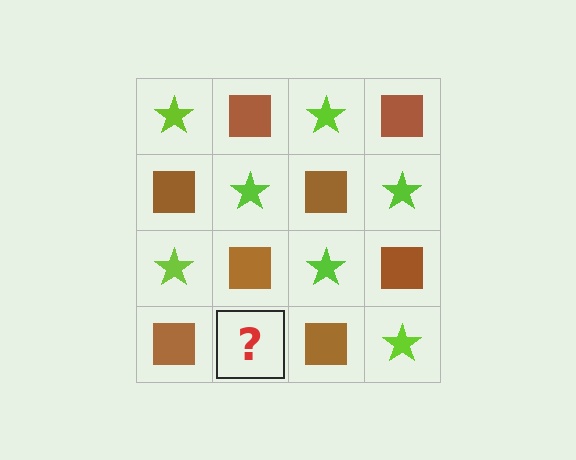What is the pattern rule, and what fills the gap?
The rule is that it alternates lime star and brown square in a checkerboard pattern. The gap should be filled with a lime star.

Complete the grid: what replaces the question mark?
The question mark should be replaced with a lime star.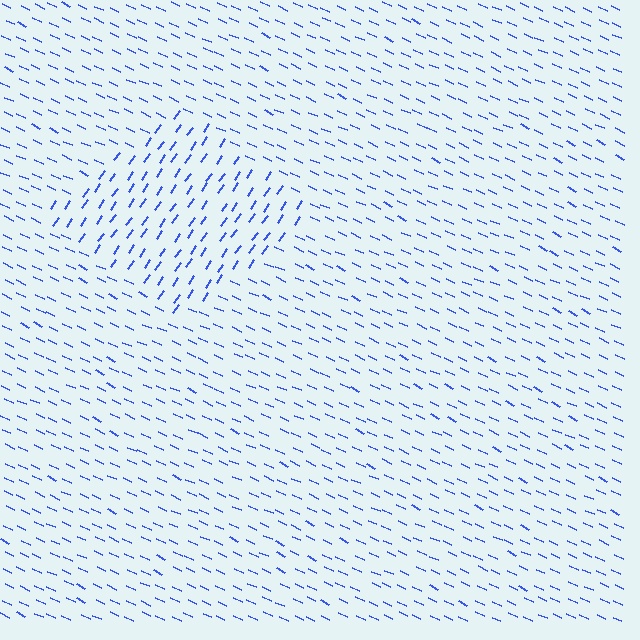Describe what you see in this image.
The image is filled with small blue line segments. A diamond region in the image has lines oriented differently from the surrounding lines, creating a visible texture boundary.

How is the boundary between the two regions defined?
The boundary is defined purely by a change in line orientation (approximately 80 degrees difference). All lines are the same color and thickness.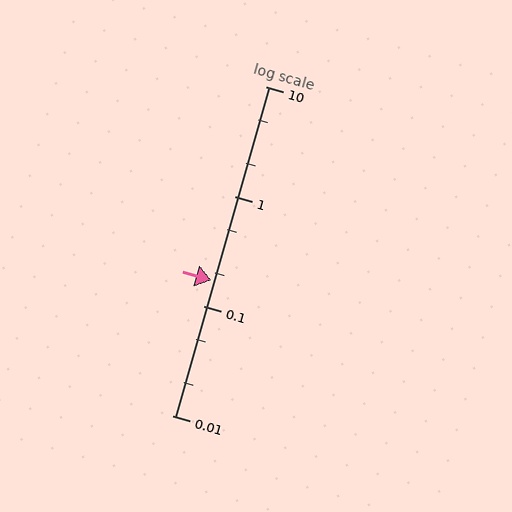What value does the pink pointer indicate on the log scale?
The pointer indicates approximately 0.17.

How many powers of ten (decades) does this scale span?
The scale spans 3 decades, from 0.01 to 10.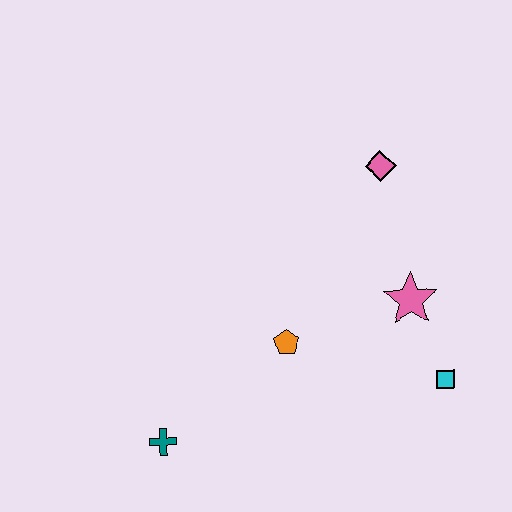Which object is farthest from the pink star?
The teal cross is farthest from the pink star.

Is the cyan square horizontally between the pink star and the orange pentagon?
No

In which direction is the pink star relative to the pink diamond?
The pink star is below the pink diamond.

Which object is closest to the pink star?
The cyan square is closest to the pink star.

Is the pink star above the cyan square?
Yes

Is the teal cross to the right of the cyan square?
No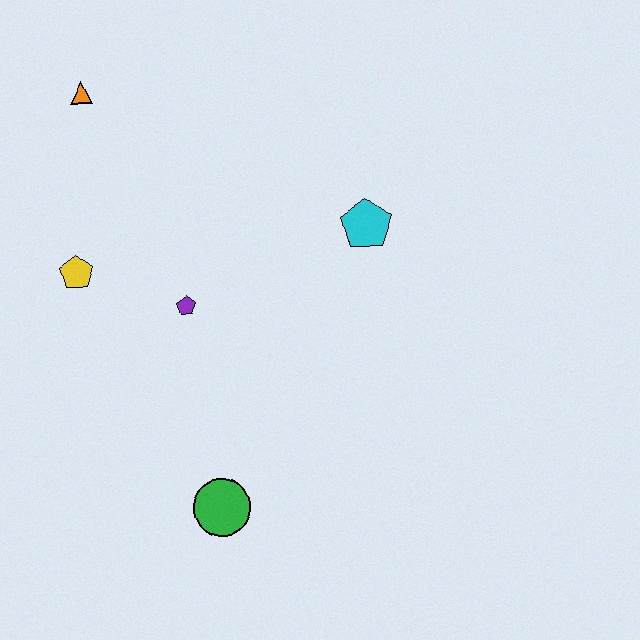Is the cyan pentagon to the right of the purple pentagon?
Yes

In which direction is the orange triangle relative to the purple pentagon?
The orange triangle is above the purple pentagon.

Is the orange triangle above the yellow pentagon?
Yes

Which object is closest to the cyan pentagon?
The purple pentagon is closest to the cyan pentagon.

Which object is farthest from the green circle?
The orange triangle is farthest from the green circle.